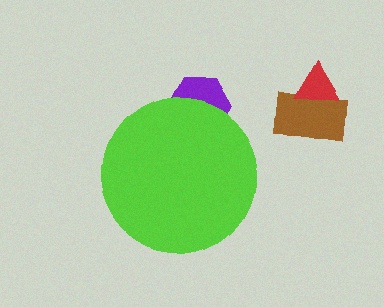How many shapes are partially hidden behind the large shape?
1 shape is partially hidden.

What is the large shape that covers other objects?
A lime circle.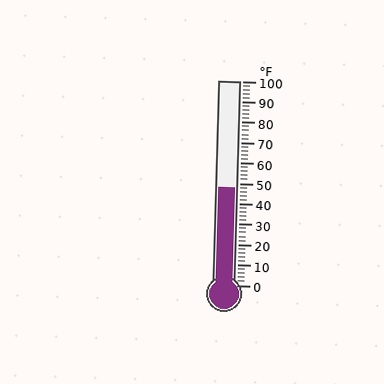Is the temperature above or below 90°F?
The temperature is below 90°F.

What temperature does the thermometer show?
The thermometer shows approximately 48°F.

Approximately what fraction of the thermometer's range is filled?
The thermometer is filled to approximately 50% of its range.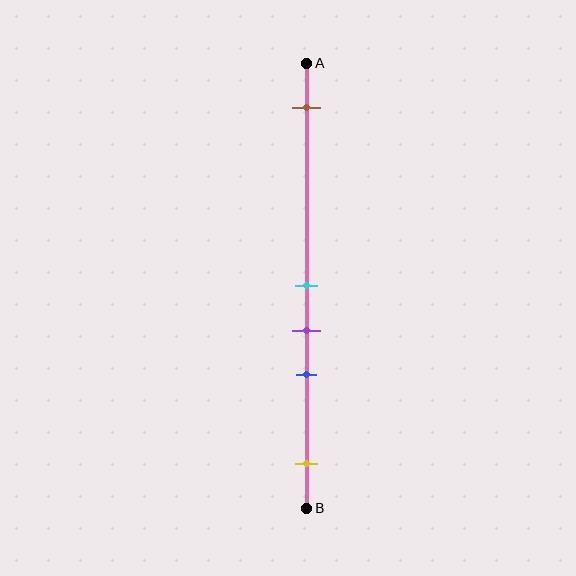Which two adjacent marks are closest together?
The cyan and purple marks are the closest adjacent pair.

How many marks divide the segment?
There are 5 marks dividing the segment.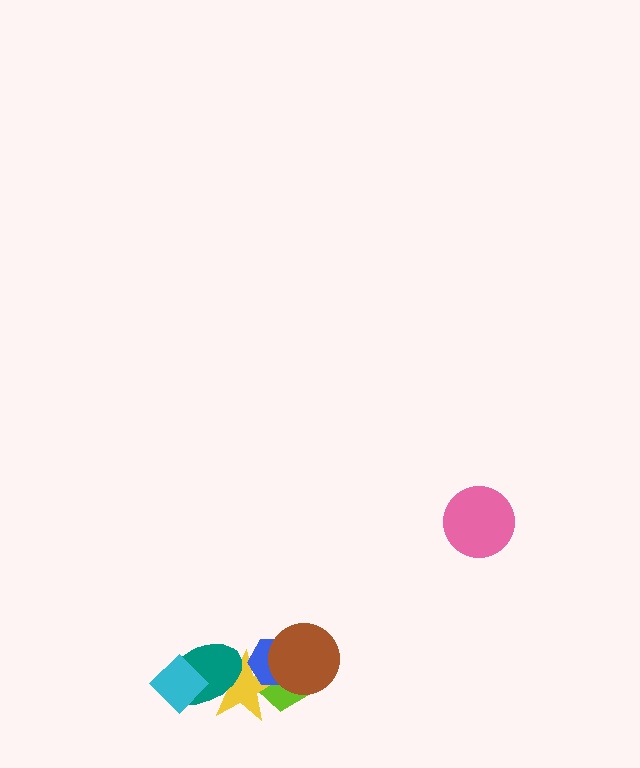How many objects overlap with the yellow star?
3 objects overlap with the yellow star.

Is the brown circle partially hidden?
No, no other shape covers it.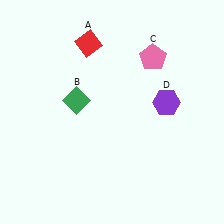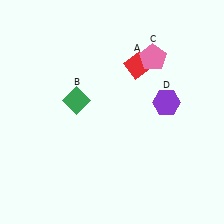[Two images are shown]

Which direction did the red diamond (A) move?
The red diamond (A) moved right.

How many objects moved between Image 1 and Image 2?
1 object moved between the two images.